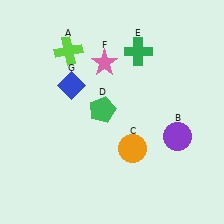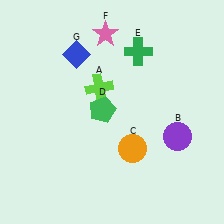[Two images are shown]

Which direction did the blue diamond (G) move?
The blue diamond (G) moved up.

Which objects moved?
The objects that moved are: the lime cross (A), the pink star (F), the blue diamond (G).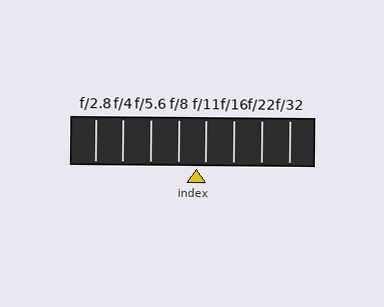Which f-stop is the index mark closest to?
The index mark is closest to f/11.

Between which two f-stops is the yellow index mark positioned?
The index mark is between f/8 and f/11.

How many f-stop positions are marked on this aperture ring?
There are 8 f-stop positions marked.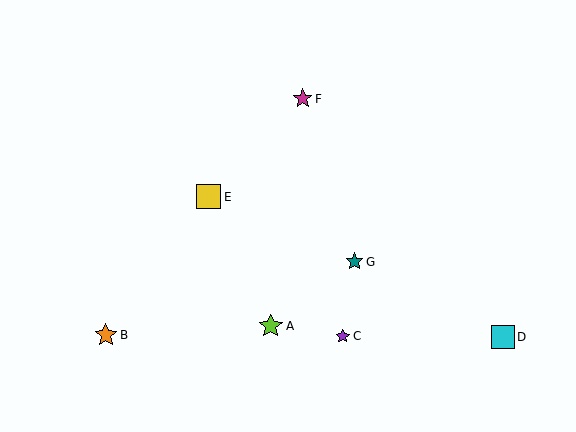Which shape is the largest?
The yellow square (labeled E) is the largest.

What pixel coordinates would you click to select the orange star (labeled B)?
Click at (106, 335) to select the orange star B.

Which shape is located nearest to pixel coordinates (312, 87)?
The magenta star (labeled F) at (303, 99) is nearest to that location.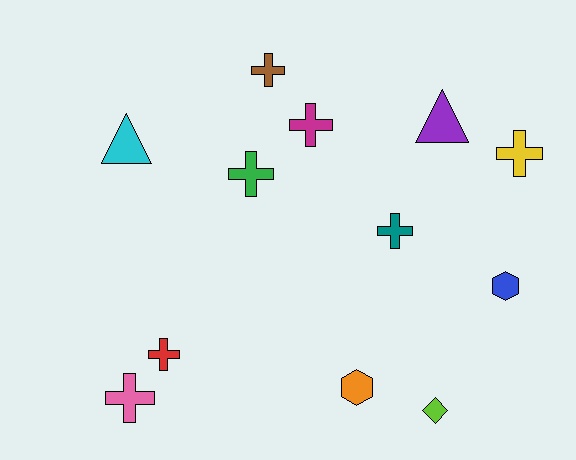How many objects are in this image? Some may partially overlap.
There are 12 objects.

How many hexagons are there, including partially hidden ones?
There are 2 hexagons.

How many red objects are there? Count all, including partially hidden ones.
There is 1 red object.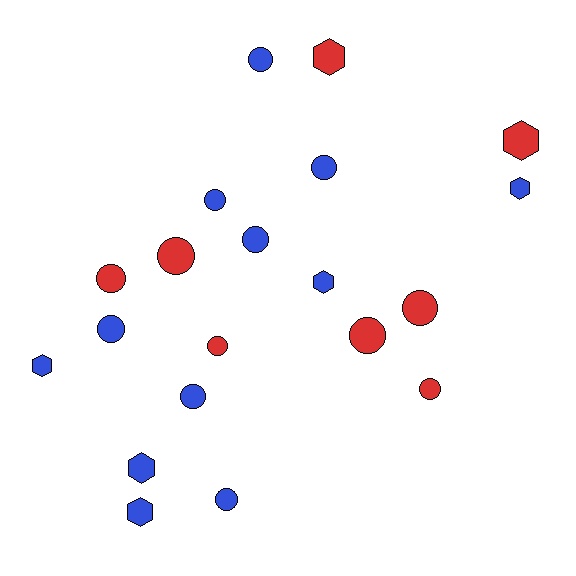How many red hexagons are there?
There are 2 red hexagons.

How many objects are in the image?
There are 20 objects.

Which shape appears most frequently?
Circle, with 13 objects.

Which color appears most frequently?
Blue, with 12 objects.